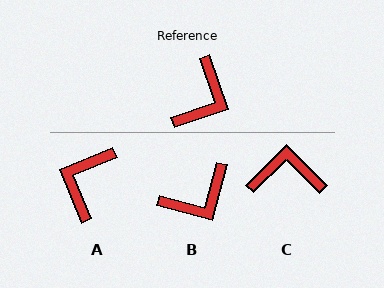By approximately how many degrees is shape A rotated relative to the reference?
Approximately 176 degrees clockwise.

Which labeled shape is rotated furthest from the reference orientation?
A, about 176 degrees away.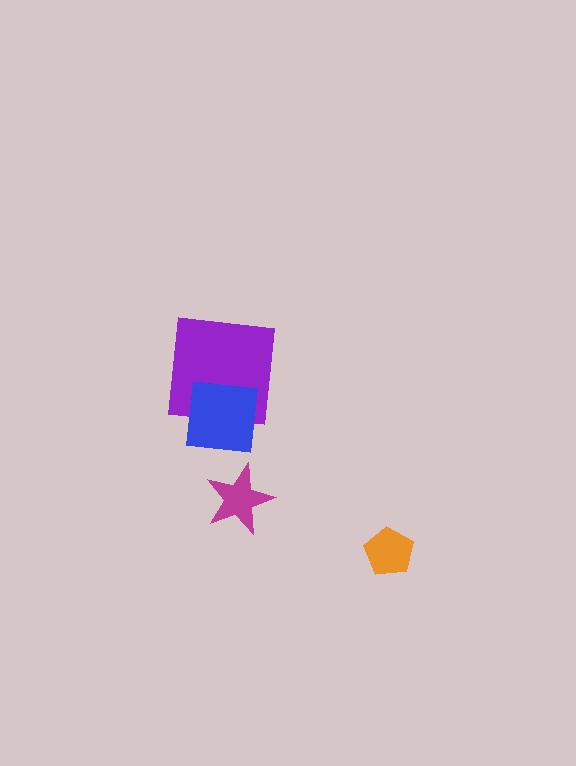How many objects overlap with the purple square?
1 object overlaps with the purple square.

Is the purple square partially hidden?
Yes, it is partially covered by another shape.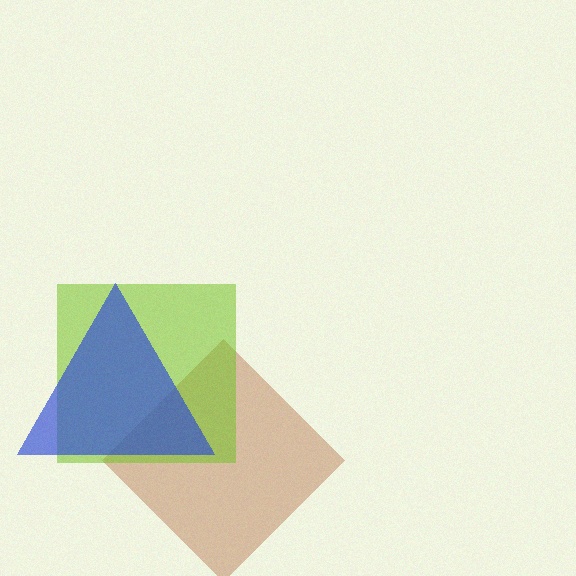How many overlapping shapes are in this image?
There are 3 overlapping shapes in the image.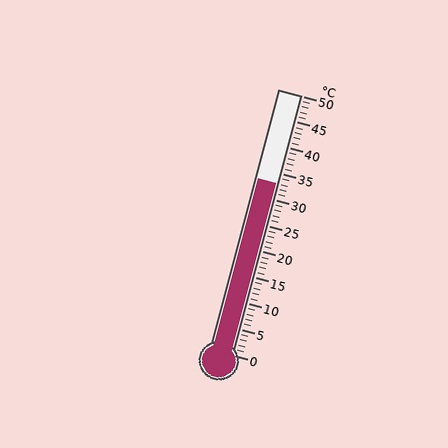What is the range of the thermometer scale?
The thermometer scale ranges from 0°C to 50°C.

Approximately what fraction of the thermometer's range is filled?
The thermometer is filled to approximately 65% of its range.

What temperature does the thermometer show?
The thermometer shows approximately 33°C.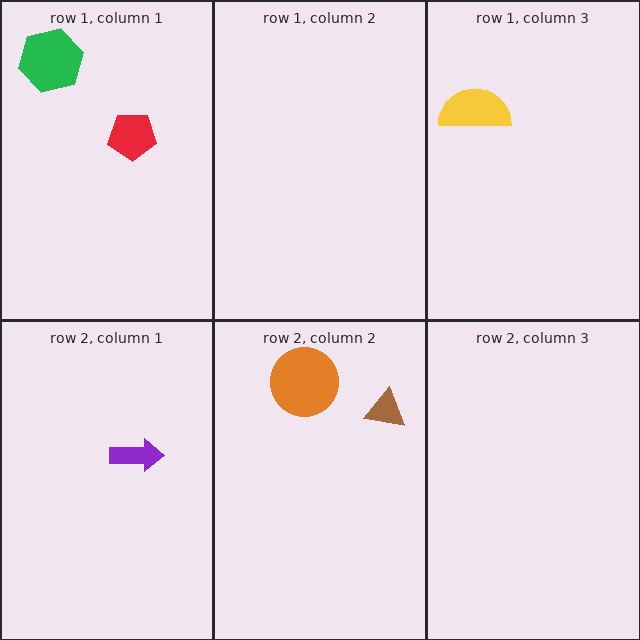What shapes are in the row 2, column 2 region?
The orange circle, the brown triangle.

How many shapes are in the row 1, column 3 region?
1.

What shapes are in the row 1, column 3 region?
The yellow semicircle.